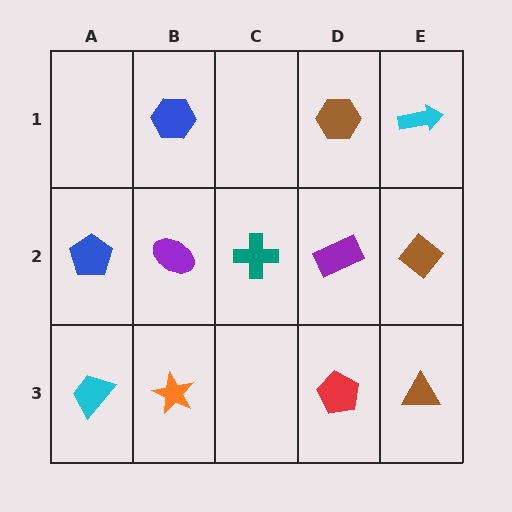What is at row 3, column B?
An orange star.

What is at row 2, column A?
A blue pentagon.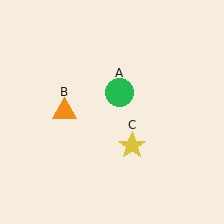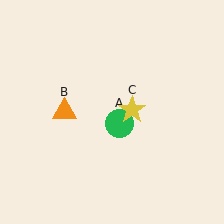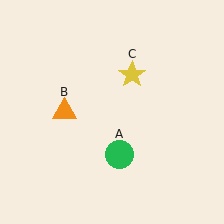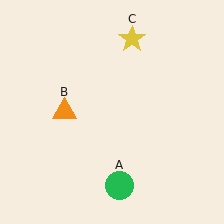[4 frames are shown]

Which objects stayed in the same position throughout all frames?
Orange triangle (object B) remained stationary.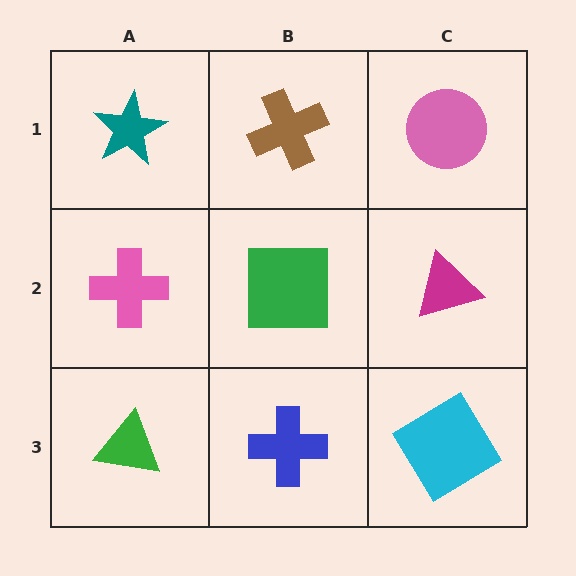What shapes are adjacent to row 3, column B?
A green square (row 2, column B), a green triangle (row 3, column A), a cyan diamond (row 3, column C).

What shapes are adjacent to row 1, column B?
A green square (row 2, column B), a teal star (row 1, column A), a pink circle (row 1, column C).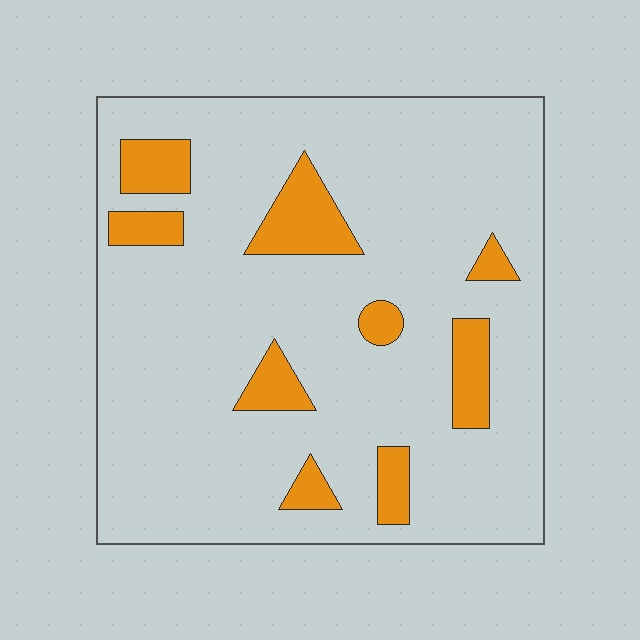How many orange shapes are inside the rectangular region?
9.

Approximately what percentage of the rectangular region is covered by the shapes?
Approximately 15%.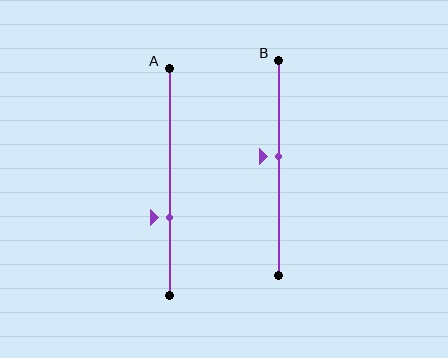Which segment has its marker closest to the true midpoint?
Segment B has its marker closest to the true midpoint.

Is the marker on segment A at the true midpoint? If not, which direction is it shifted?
No, the marker on segment A is shifted downward by about 15% of the segment length.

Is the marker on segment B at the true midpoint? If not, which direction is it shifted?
No, the marker on segment B is shifted upward by about 5% of the segment length.